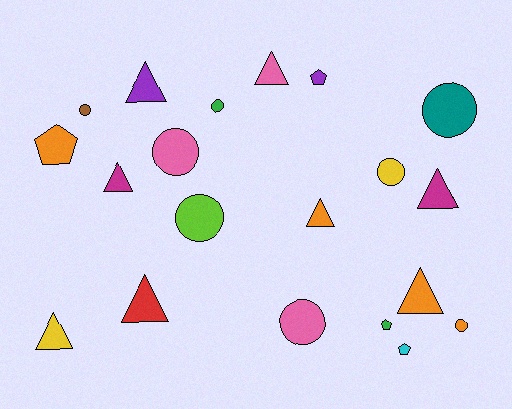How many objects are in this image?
There are 20 objects.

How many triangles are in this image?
There are 8 triangles.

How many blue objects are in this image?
There are no blue objects.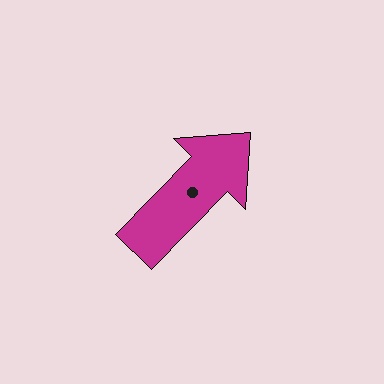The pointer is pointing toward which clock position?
Roughly 1 o'clock.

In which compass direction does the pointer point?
Northeast.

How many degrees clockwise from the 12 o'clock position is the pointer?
Approximately 45 degrees.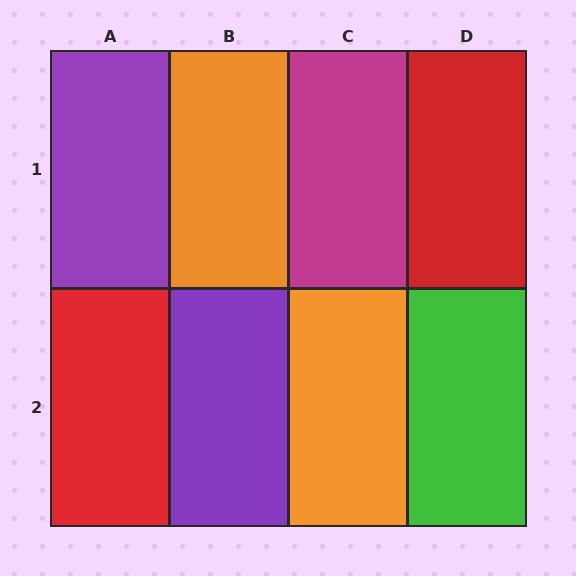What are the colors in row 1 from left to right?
Purple, orange, magenta, red.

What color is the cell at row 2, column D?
Green.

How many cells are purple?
2 cells are purple.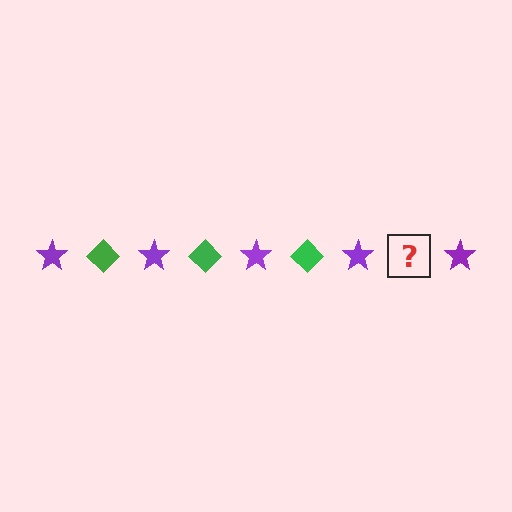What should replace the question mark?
The question mark should be replaced with a green diamond.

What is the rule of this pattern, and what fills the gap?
The rule is that the pattern alternates between purple star and green diamond. The gap should be filled with a green diamond.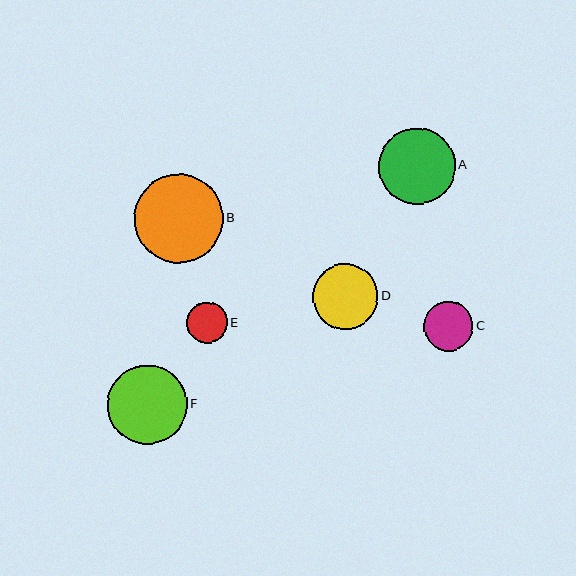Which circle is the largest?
Circle B is the largest with a size of approximately 89 pixels.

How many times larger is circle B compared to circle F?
Circle B is approximately 1.1 times the size of circle F.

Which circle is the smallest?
Circle E is the smallest with a size of approximately 40 pixels.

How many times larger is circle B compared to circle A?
Circle B is approximately 1.2 times the size of circle A.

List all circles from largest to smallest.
From largest to smallest: B, F, A, D, C, E.